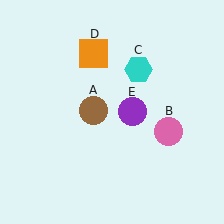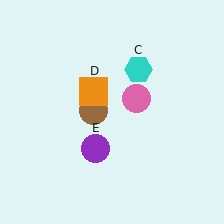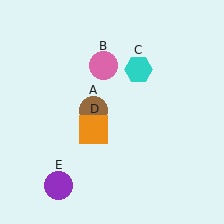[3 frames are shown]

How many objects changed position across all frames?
3 objects changed position: pink circle (object B), orange square (object D), purple circle (object E).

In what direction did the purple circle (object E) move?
The purple circle (object E) moved down and to the left.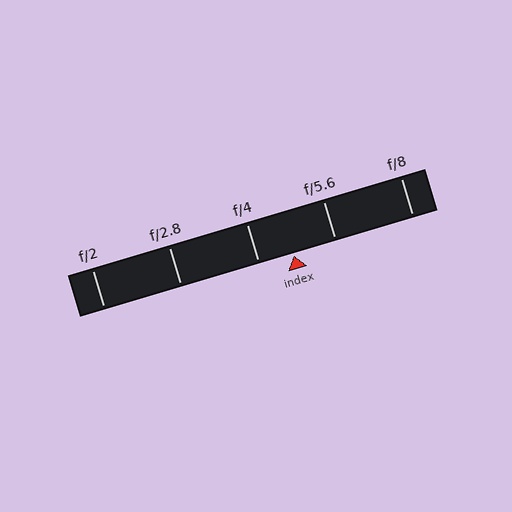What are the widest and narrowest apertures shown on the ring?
The widest aperture shown is f/2 and the narrowest is f/8.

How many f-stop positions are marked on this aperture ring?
There are 5 f-stop positions marked.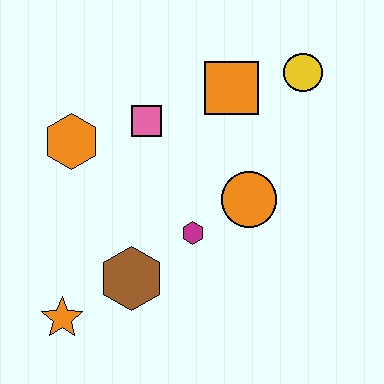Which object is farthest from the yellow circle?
The orange star is farthest from the yellow circle.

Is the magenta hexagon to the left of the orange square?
Yes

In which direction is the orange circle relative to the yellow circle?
The orange circle is below the yellow circle.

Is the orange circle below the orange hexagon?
Yes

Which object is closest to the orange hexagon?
The pink square is closest to the orange hexagon.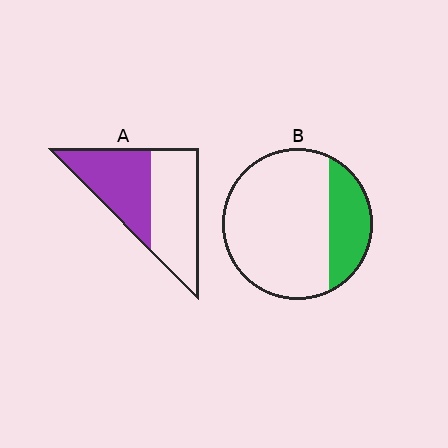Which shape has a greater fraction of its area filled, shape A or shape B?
Shape A.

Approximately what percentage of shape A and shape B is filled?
A is approximately 45% and B is approximately 25%.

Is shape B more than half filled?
No.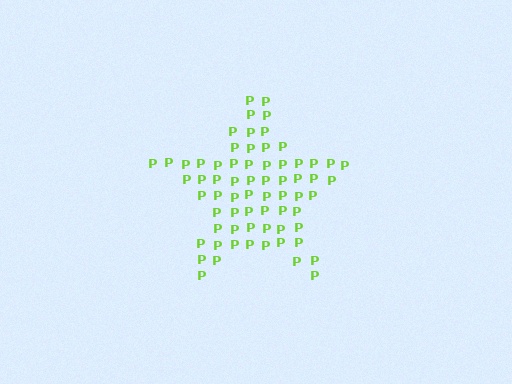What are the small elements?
The small elements are letter P's.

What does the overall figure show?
The overall figure shows a star.